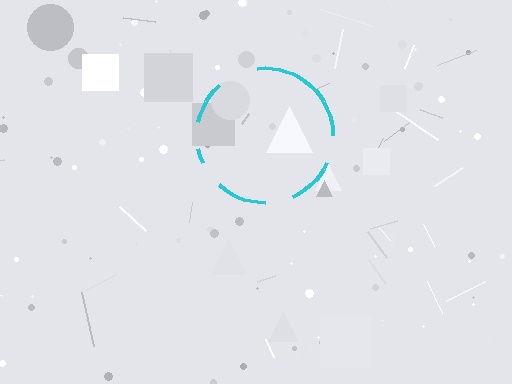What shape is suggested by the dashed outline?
The dashed outline suggests a circle.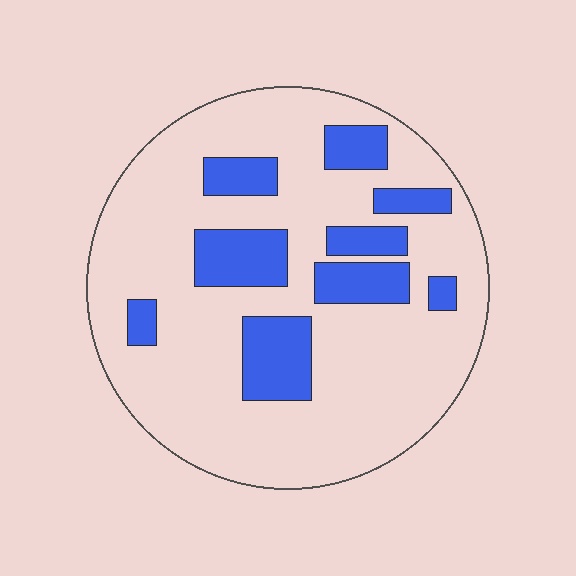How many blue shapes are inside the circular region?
9.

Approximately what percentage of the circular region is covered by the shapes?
Approximately 20%.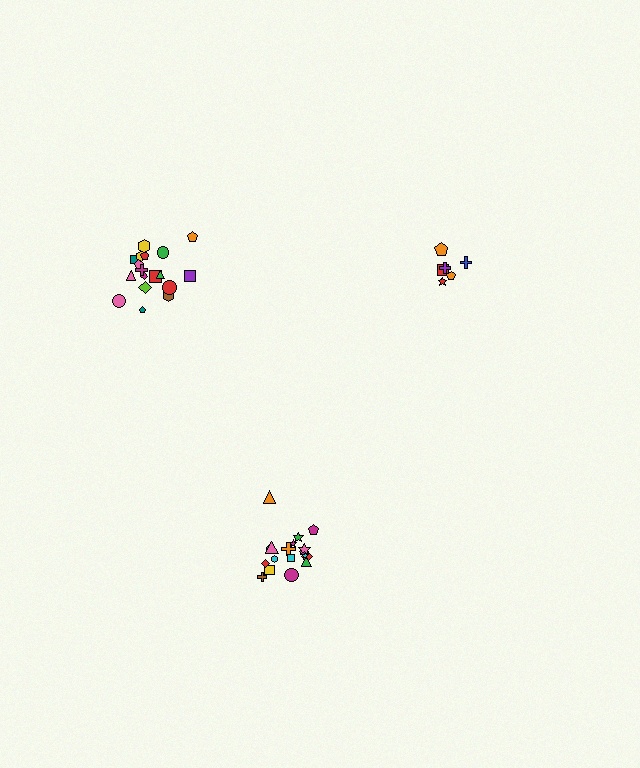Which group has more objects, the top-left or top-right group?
The top-left group.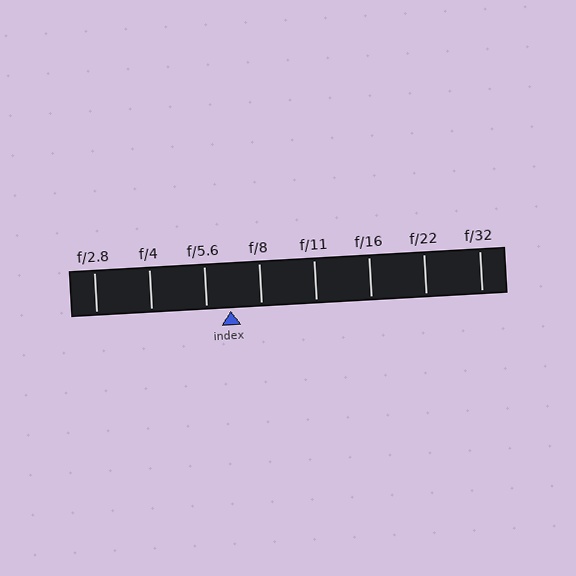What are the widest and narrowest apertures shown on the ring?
The widest aperture shown is f/2.8 and the narrowest is f/32.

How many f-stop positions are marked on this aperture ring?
There are 8 f-stop positions marked.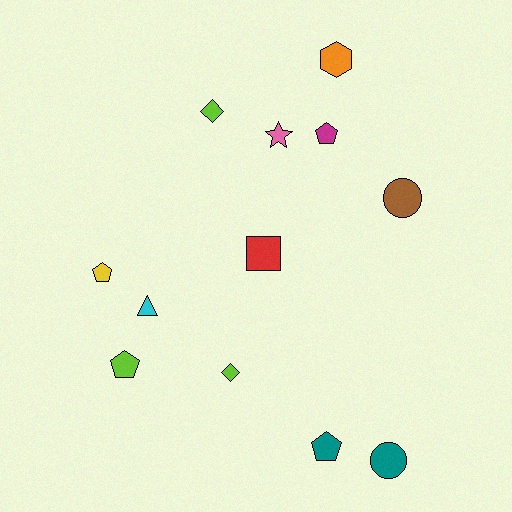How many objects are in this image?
There are 12 objects.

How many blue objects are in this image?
There are no blue objects.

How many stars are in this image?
There is 1 star.